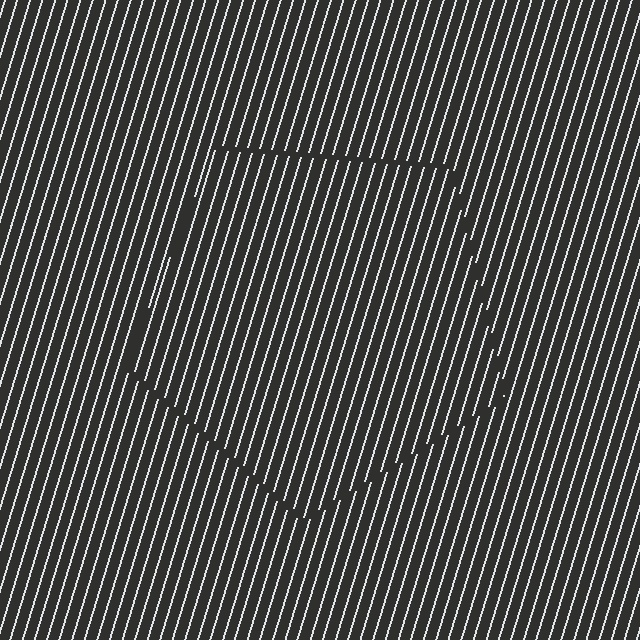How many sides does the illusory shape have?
5 sides — the line-ends trace a pentagon.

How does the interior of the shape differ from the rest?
The interior of the shape contains the same grating, shifted by half a period — the contour is defined by the phase discontinuity where line-ends from the inner and outer gratings abut.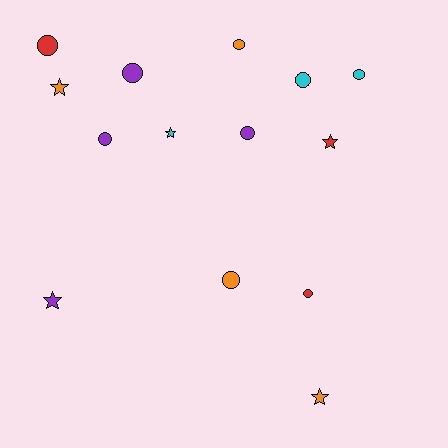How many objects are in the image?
There are 14 objects.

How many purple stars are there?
There is 1 purple star.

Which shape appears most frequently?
Circle, with 9 objects.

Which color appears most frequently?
Purple, with 4 objects.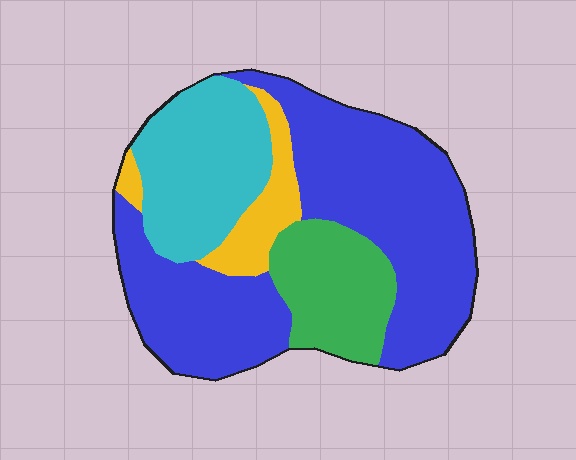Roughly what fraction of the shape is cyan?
Cyan takes up about one fifth (1/5) of the shape.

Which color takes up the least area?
Yellow, at roughly 10%.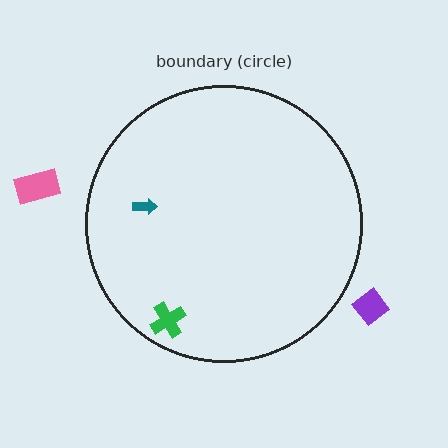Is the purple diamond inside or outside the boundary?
Outside.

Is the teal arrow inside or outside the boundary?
Inside.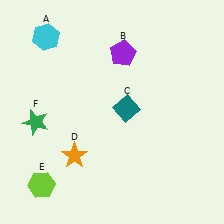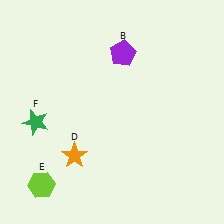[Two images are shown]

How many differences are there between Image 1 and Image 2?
There are 2 differences between the two images.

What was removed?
The teal diamond (C), the cyan hexagon (A) were removed in Image 2.